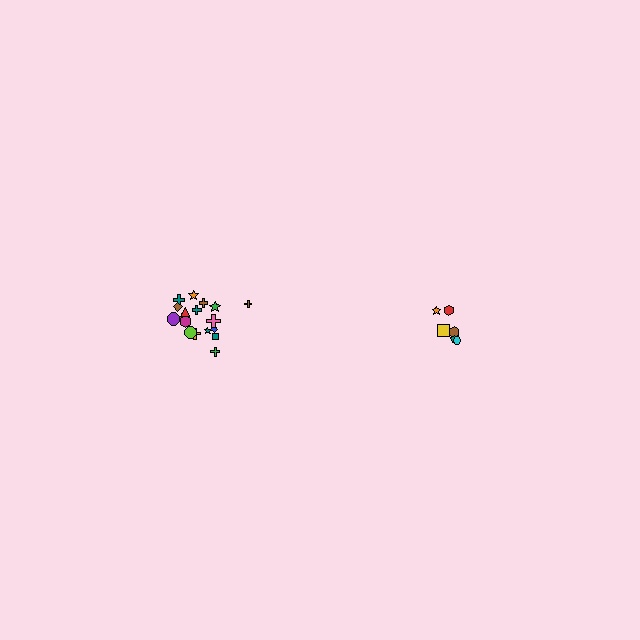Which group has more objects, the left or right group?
The left group.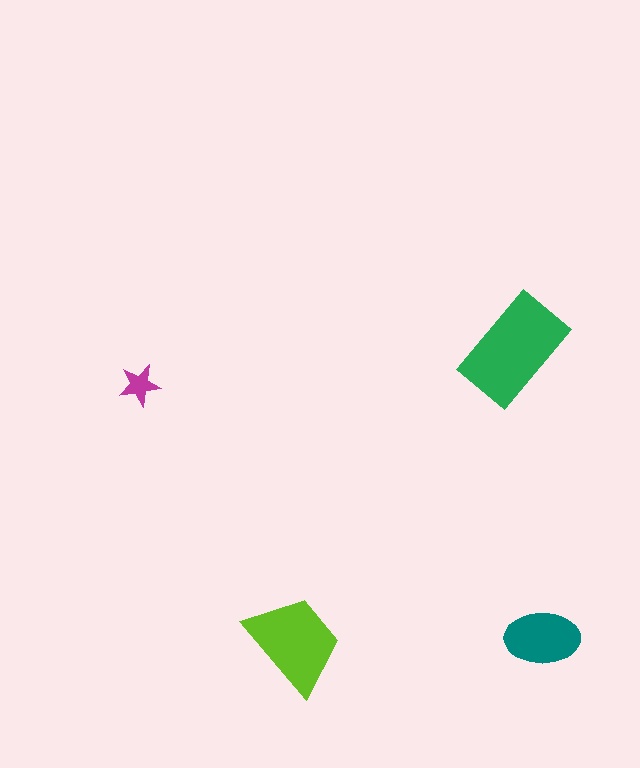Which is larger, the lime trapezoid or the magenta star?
The lime trapezoid.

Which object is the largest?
The green rectangle.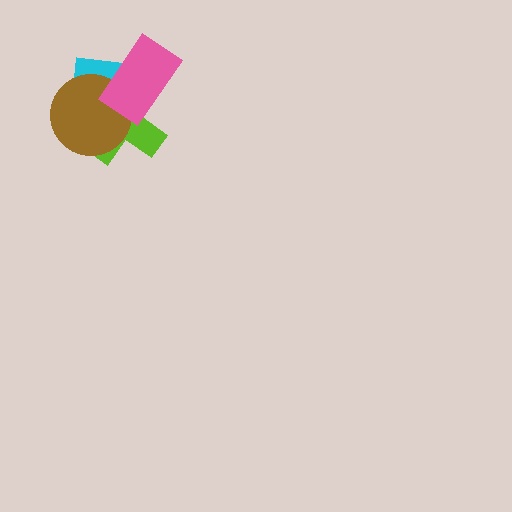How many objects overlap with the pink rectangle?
3 objects overlap with the pink rectangle.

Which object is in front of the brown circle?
The pink rectangle is in front of the brown circle.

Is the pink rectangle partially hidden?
No, no other shape covers it.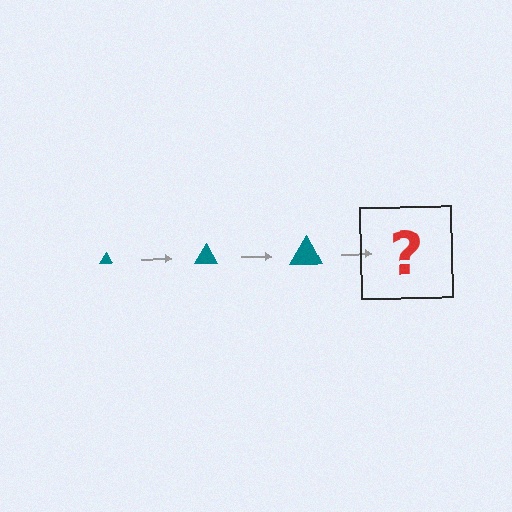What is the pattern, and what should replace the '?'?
The pattern is that the triangle gets progressively larger each step. The '?' should be a teal triangle, larger than the previous one.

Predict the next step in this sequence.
The next step is a teal triangle, larger than the previous one.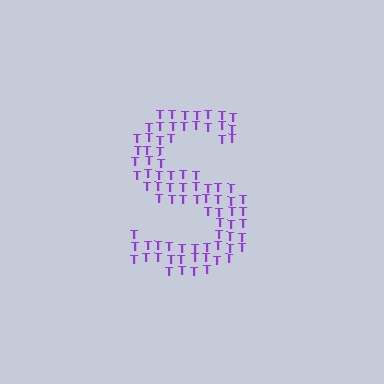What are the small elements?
The small elements are letter T's.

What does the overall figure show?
The overall figure shows the letter S.